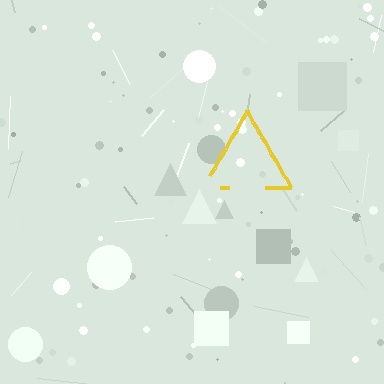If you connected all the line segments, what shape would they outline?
They would outline a triangle.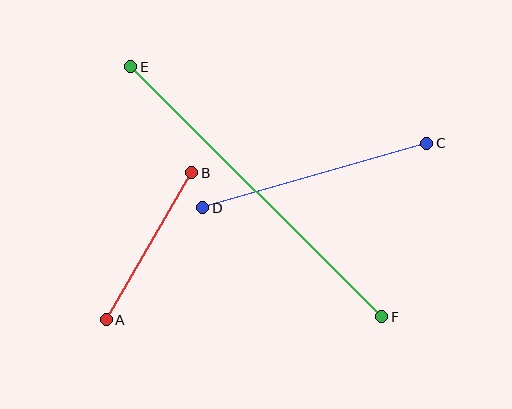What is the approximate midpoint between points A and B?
The midpoint is at approximately (149, 246) pixels.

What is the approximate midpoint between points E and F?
The midpoint is at approximately (256, 192) pixels.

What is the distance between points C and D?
The distance is approximately 233 pixels.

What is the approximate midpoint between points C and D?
The midpoint is at approximately (315, 175) pixels.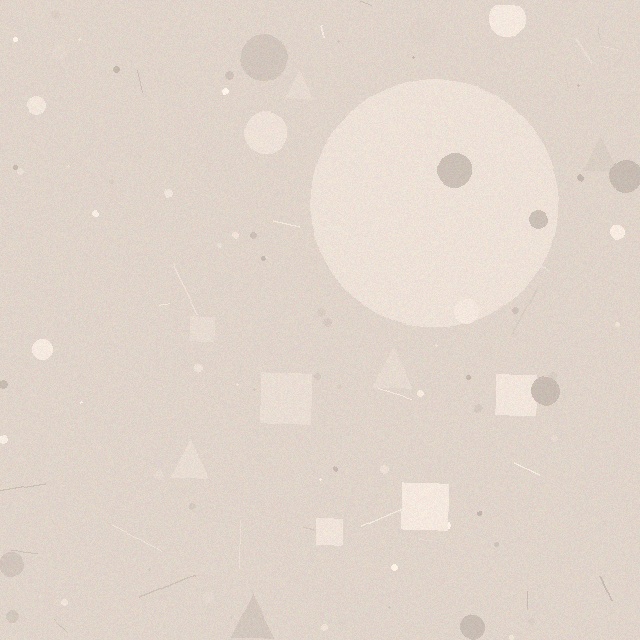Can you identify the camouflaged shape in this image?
The camouflaged shape is a circle.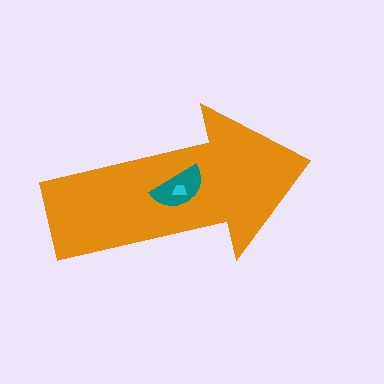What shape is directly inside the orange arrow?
The teal semicircle.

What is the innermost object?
The cyan trapezoid.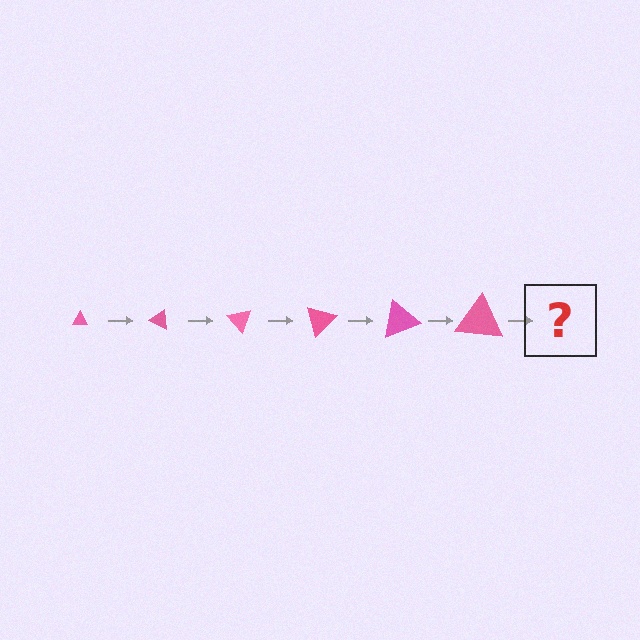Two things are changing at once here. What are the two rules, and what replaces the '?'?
The two rules are that the triangle grows larger each step and it rotates 25 degrees each step. The '?' should be a triangle, larger than the previous one and rotated 150 degrees from the start.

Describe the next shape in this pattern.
It should be a triangle, larger than the previous one and rotated 150 degrees from the start.